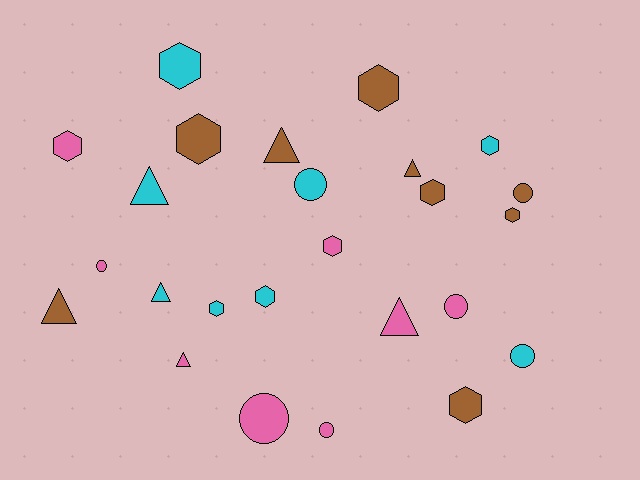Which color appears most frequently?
Brown, with 9 objects.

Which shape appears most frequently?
Hexagon, with 11 objects.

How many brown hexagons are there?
There are 5 brown hexagons.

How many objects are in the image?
There are 25 objects.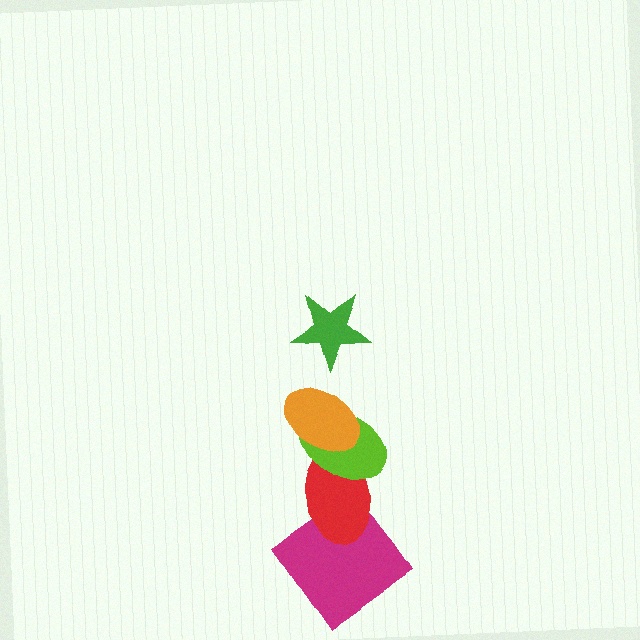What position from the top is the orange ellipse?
The orange ellipse is 2nd from the top.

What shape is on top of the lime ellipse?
The orange ellipse is on top of the lime ellipse.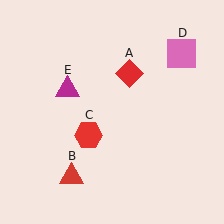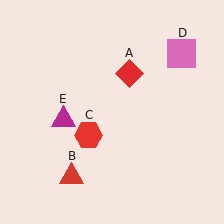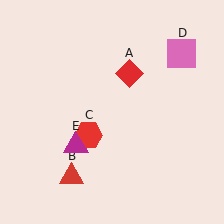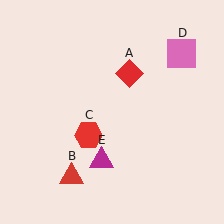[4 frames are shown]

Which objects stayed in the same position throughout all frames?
Red diamond (object A) and red triangle (object B) and red hexagon (object C) and pink square (object D) remained stationary.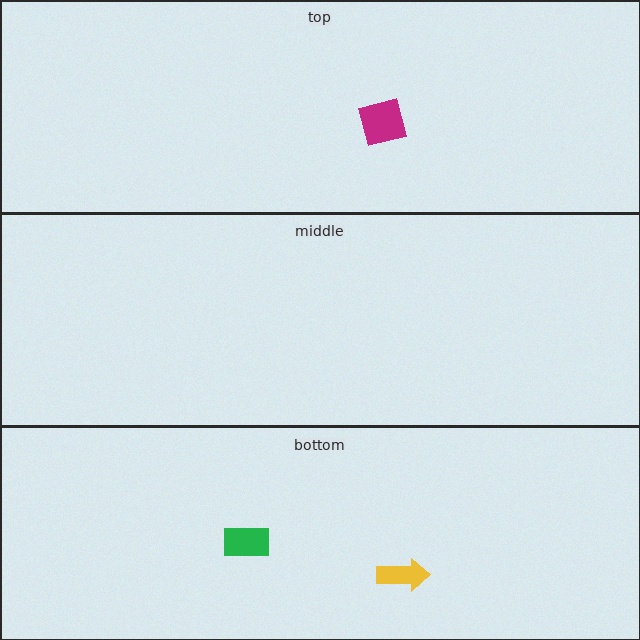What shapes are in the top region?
The magenta square.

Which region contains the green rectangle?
The bottom region.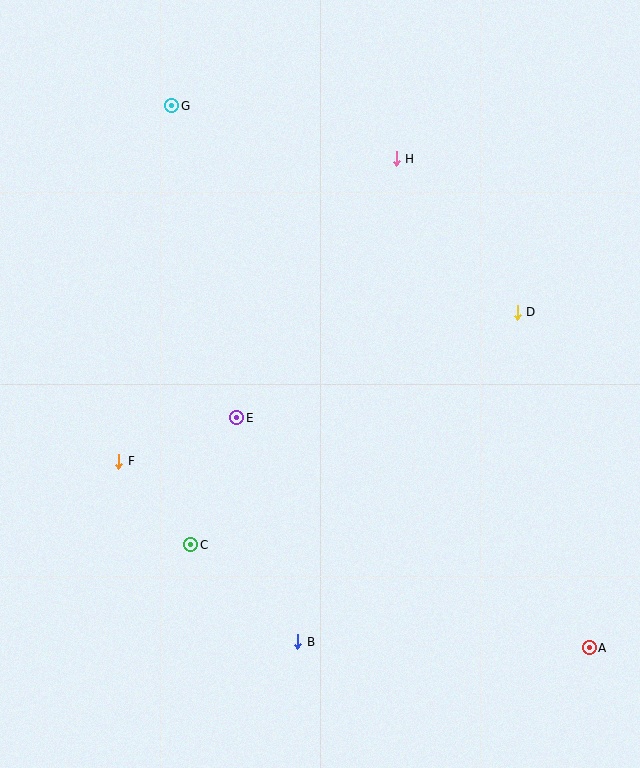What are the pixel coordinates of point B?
Point B is at (298, 642).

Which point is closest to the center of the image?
Point E at (237, 418) is closest to the center.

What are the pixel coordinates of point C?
Point C is at (191, 545).